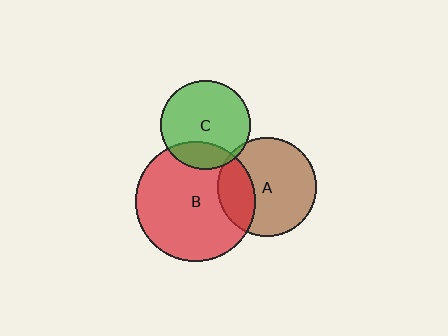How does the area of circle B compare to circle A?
Approximately 1.5 times.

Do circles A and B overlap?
Yes.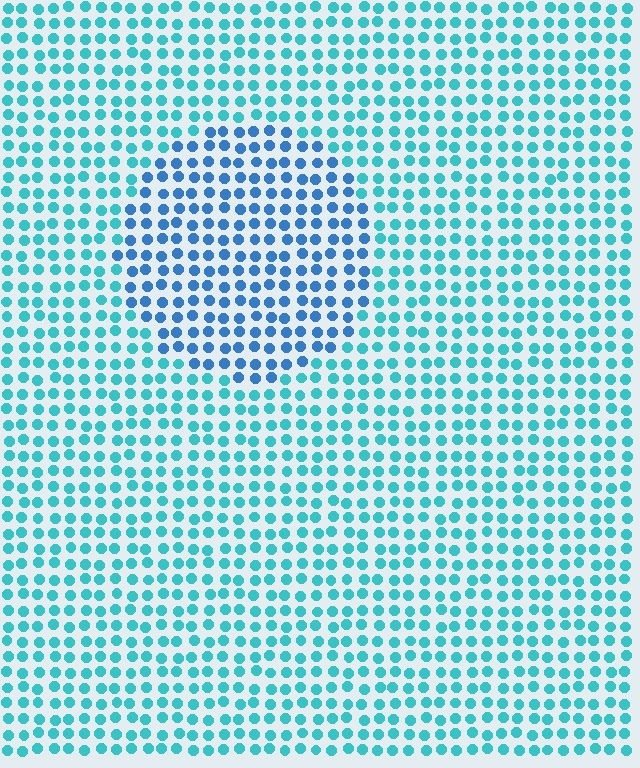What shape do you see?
I see a circle.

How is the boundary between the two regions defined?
The boundary is defined purely by a slight shift in hue (about 31 degrees). Spacing, size, and orientation are identical on both sides.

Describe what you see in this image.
The image is filled with small cyan elements in a uniform arrangement. A circle-shaped region is visible where the elements are tinted to a slightly different hue, forming a subtle color boundary.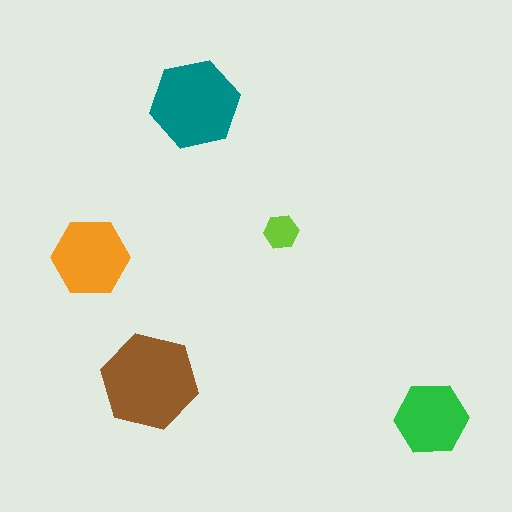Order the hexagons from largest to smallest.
the brown one, the teal one, the orange one, the green one, the lime one.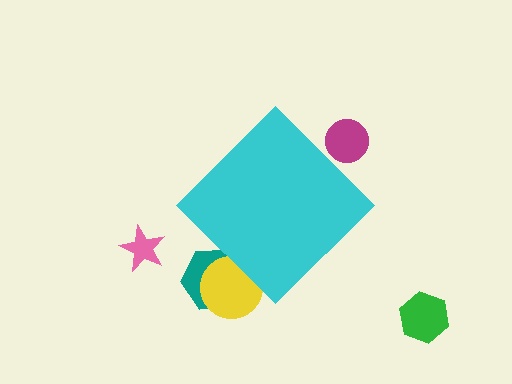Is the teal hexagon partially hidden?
Yes, the teal hexagon is partially hidden behind the cyan diamond.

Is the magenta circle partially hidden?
Yes, the magenta circle is partially hidden behind the cyan diamond.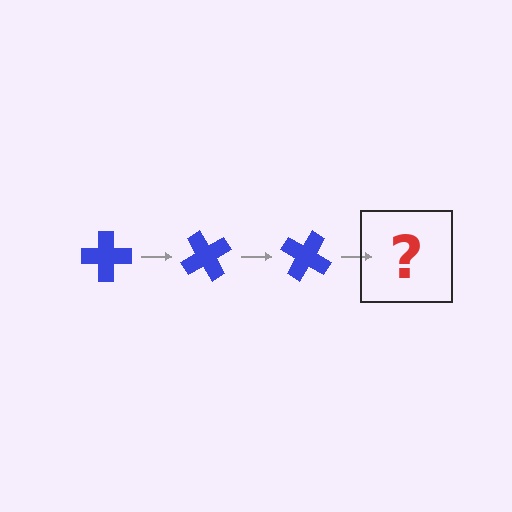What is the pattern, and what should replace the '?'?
The pattern is that the cross rotates 60 degrees each step. The '?' should be a blue cross rotated 180 degrees.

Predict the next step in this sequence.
The next step is a blue cross rotated 180 degrees.